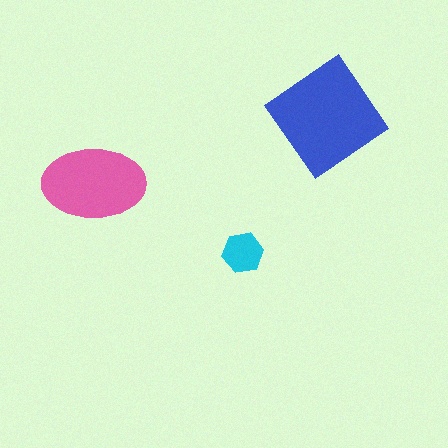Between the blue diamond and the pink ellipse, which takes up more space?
The blue diamond.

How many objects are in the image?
There are 3 objects in the image.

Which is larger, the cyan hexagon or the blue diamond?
The blue diamond.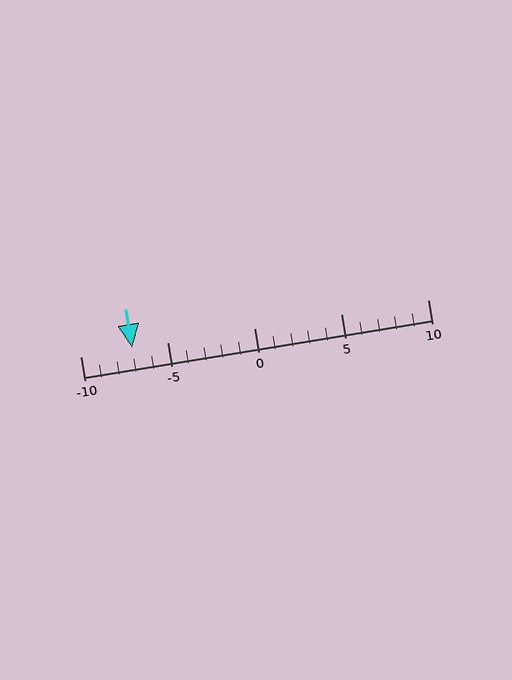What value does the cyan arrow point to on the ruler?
The cyan arrow points to approximately -7.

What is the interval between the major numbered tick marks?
The major tick marks are spaced 5 units apart.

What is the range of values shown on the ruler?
The ruler shows values from -10 to 10.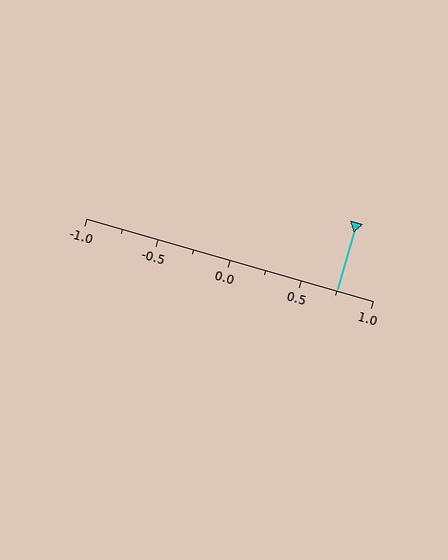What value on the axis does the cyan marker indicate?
The marker indicates approximately 0.75.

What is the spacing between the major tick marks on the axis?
The major ticks are spaced 0.5 apart.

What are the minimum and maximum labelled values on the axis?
The axis runs from -1.0 to 1.0.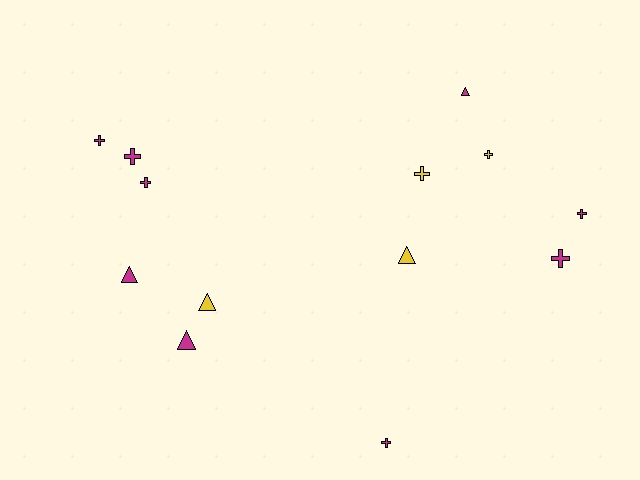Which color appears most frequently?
Magenta, with 9 objects.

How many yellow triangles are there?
There are 2 yellow triangles.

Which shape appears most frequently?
Cross, with 8 objects.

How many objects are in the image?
There are 13 objects.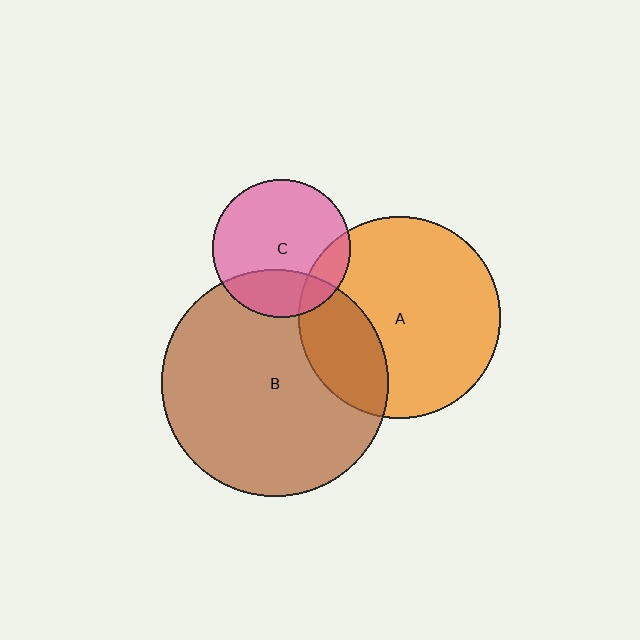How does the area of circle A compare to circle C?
Approximately 2.2 times.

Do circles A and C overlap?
Yes.